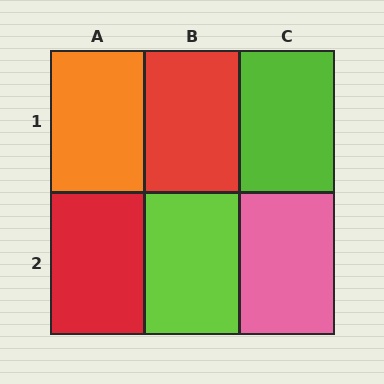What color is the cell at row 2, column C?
Pink.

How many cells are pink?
1 cell is pink.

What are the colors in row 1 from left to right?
Orange, red, lime.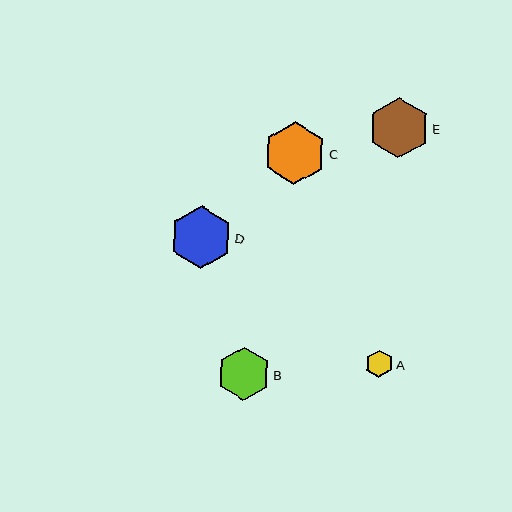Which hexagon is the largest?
Hexagon C is the largest with a size of approximately 63 pixels.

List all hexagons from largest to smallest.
From largest to smallest: C, D, E, B, A.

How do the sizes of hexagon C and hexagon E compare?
Hexagon C and hexagon E are approximately the same size.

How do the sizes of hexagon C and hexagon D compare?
Hexagon C and hexagon D are approximately the same size.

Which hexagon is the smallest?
Hexagon A is the smallest with a size of approximately 28 pixels.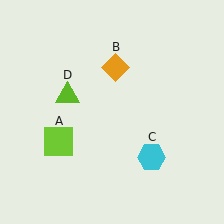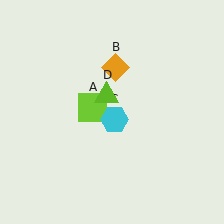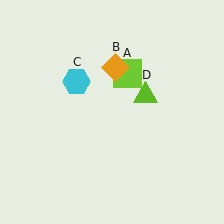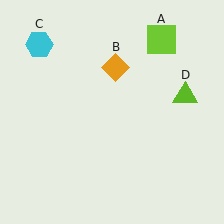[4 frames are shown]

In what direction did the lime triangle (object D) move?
The lime triangle (object D) moved right.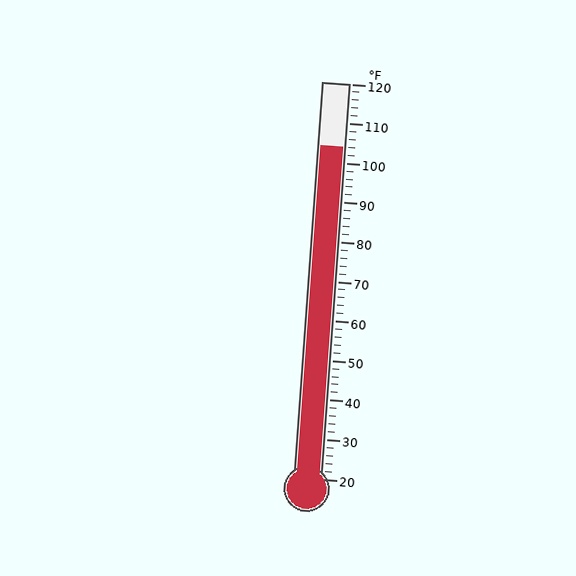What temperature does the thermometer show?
The thermometer shows approximately 104°F.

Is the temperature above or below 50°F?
The temperature is above 50°F.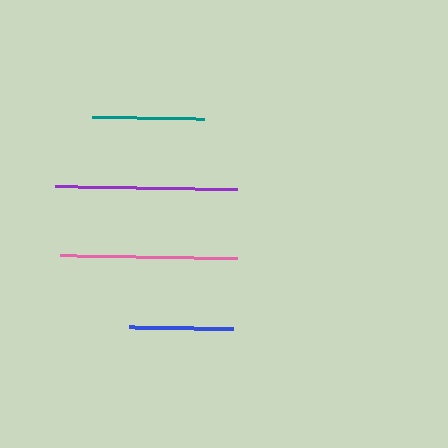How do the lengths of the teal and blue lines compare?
The teal and blue lines are approximately the same length.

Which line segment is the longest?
The purple line is the longest at approximately 182 pixels.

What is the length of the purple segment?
The purple segment is approximately 182 pixels long.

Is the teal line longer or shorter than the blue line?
The teal line is longer than the blue line.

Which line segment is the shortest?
The blue line is the shortest at approximately 104 pixels.